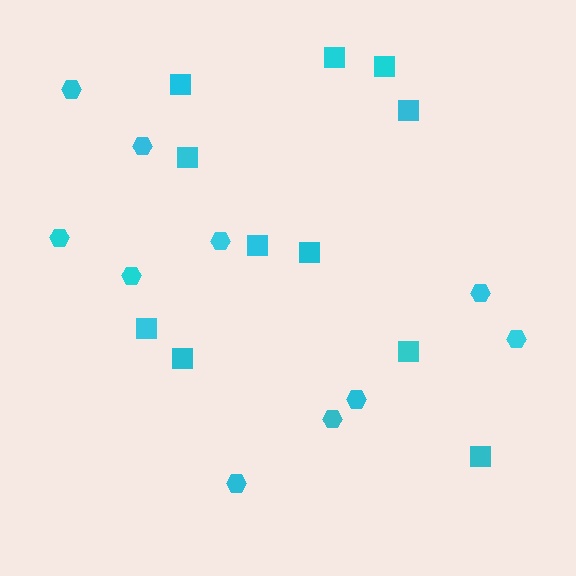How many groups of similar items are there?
There are 2 groups: one group of squares (11) and one group of hexagons (10).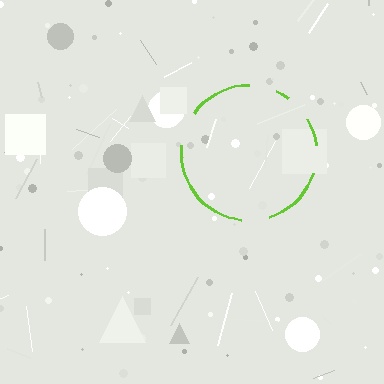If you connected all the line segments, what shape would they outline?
They would outline a circle.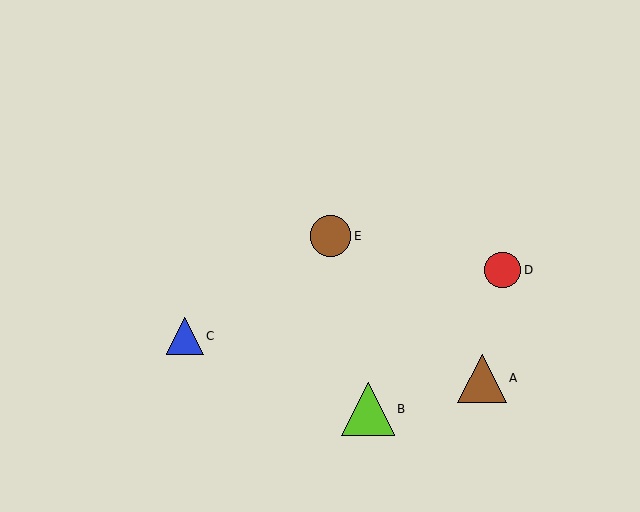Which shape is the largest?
The lime triangle (labeled B) is the largest.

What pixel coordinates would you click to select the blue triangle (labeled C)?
Click at (185, 336) to select the blue triangle C.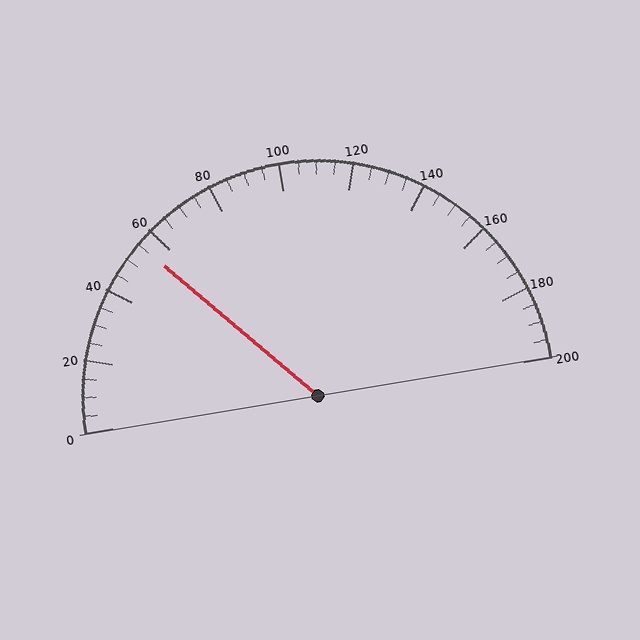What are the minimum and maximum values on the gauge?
The gauge ranges from 0 to 200.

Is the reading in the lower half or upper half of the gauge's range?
The reading is in the lower half of the range (0 to 200).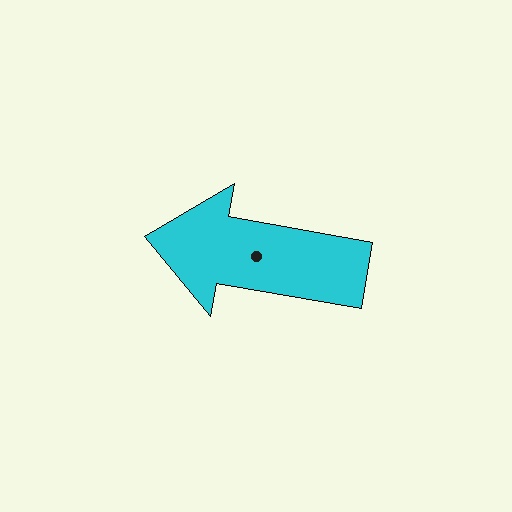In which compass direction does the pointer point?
West.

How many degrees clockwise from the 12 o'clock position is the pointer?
Approximately 280 degrees.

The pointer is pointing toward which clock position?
Roughly 9 o'clock.